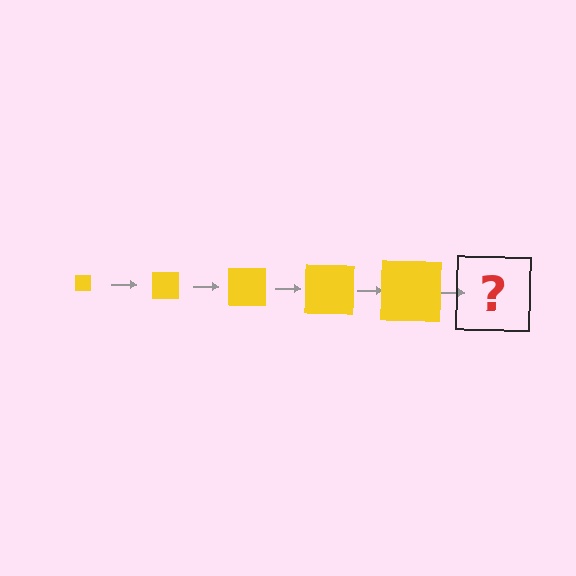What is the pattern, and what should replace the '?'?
The pattern is that the square gets progressively larger each step. The '?' should be a yellow square, larger than the previous one.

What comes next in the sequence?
The next element should be a yellow square, larger than the previous one.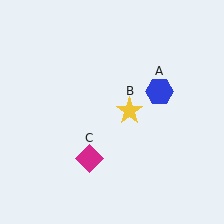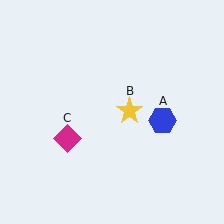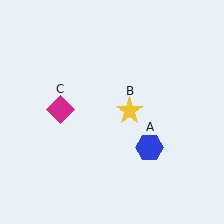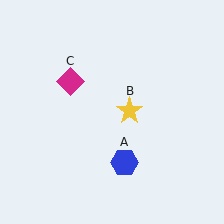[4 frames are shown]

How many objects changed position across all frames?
2 objects changed position: blue hexagon (object A), magenta diamond (object C).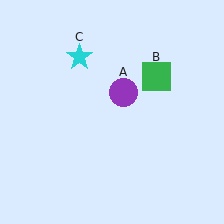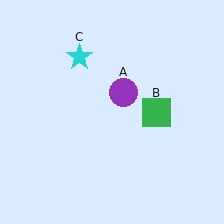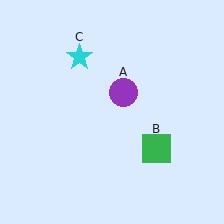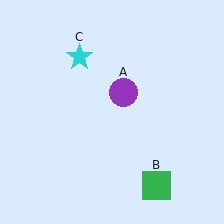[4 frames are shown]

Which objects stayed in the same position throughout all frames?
Purple circle (object A) and cyan star (object C) remained stationary.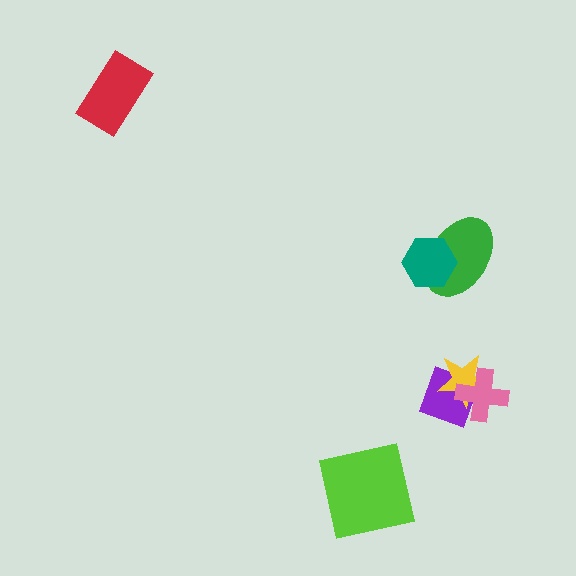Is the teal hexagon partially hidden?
No, no other shape covers it.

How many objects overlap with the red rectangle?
0 objects overlap with the red rectangle.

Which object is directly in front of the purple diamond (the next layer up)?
The yellow star is directly in front of the purple diamond.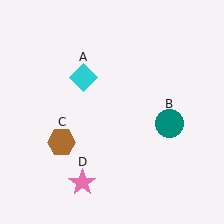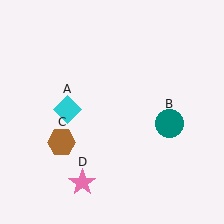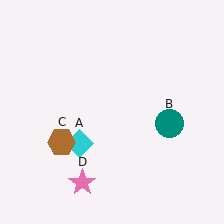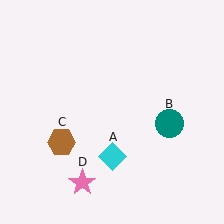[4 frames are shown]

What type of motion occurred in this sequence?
The cyan diamond (object A) rotated counterclockwise around the center of the scene.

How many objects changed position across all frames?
1 object changed position: cyan diamond (object A).